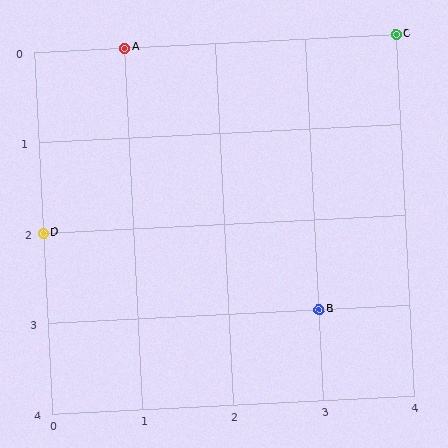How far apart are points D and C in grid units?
Points D and C are 4 columns and 2 rows apart (about 4.5 grid units diagonally).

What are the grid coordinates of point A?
Point A is at grid coordinates (1, 0).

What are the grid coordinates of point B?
Point B is at grid coordinates (3, 3).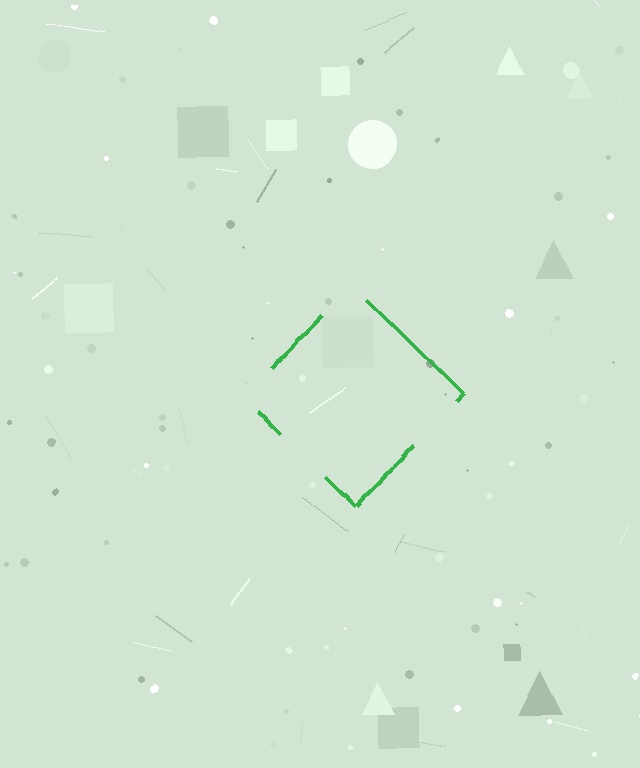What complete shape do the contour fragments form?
The contour fragments form a diamond.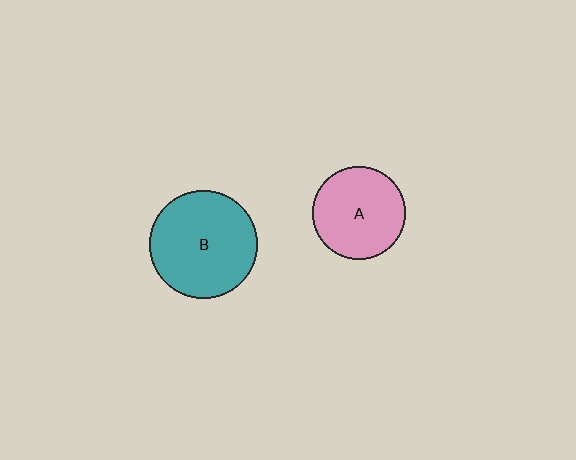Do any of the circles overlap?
No, none of the circles overlap.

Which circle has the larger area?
Circle B (teal).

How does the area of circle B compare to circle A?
Approximately 1.3 times.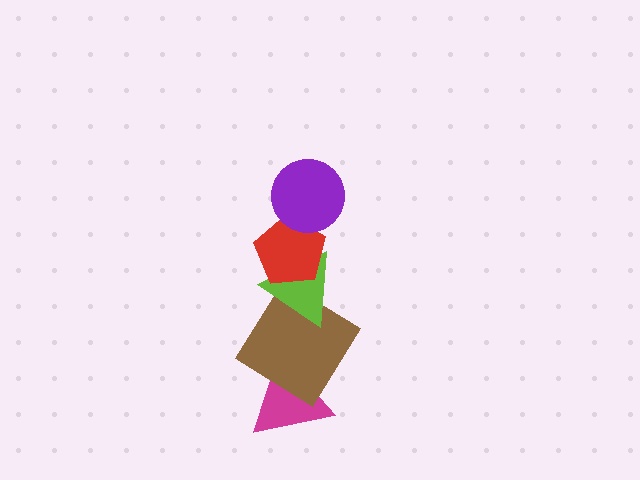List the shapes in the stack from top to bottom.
From top to bottom: the purple circle, the red pentagon, the lime triangle, the brown diamond, the magenta triangle.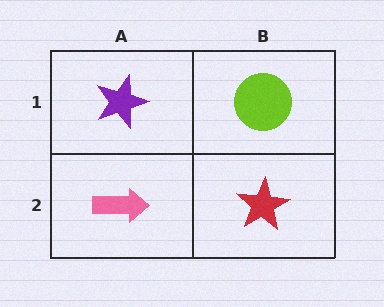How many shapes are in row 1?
2 shapes.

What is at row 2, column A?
A pink arrow.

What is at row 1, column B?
A lime circle.